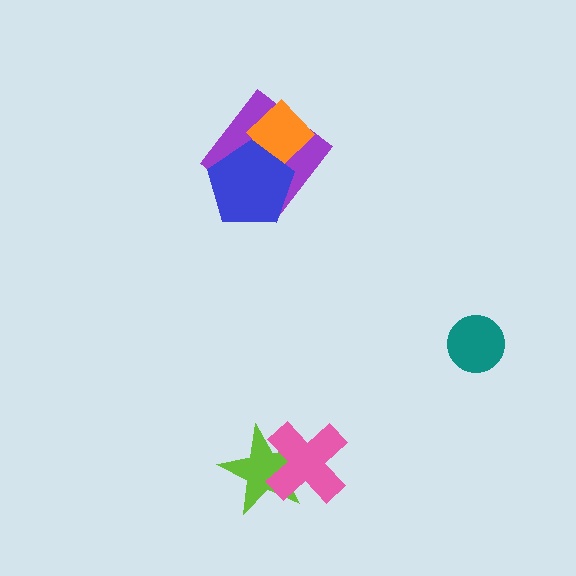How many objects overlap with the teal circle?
0 objects overlap with the teal circle.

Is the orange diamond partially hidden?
Yes, it is partially covered by another shape.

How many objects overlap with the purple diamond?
2 objects overlap with the purple diamond.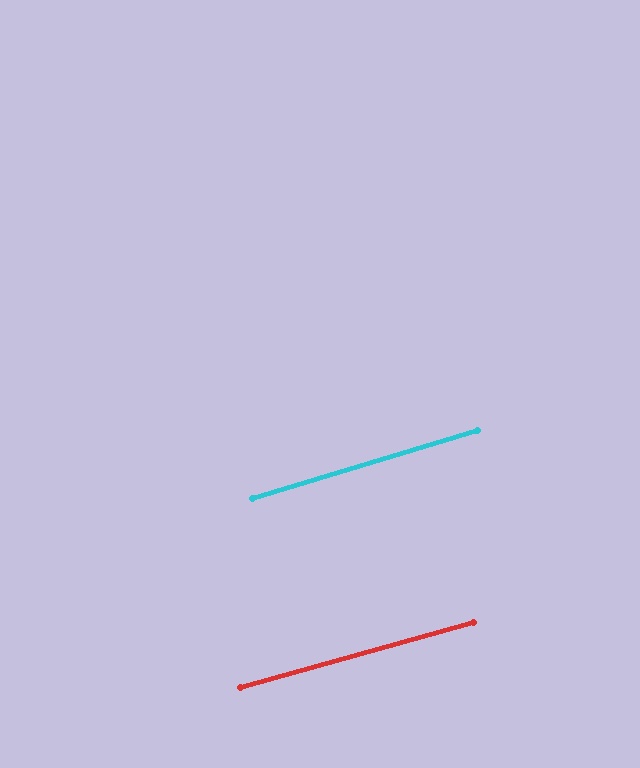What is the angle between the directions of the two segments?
Approximately 1 degree.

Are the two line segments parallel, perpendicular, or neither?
Parallel — their directions differ by only 1.1°.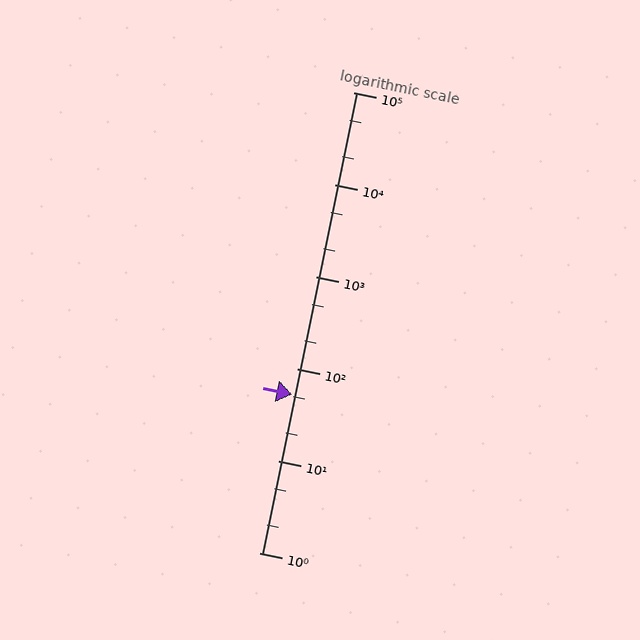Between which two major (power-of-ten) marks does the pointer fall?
The pointer is between 10 and 100.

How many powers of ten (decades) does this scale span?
The scale spans 5 decades, from 1 to 100000.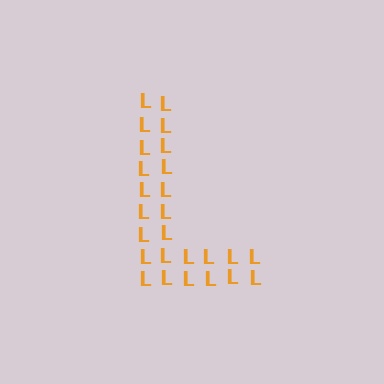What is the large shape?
The large shape is the letter L.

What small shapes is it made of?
It is made of small letter L's.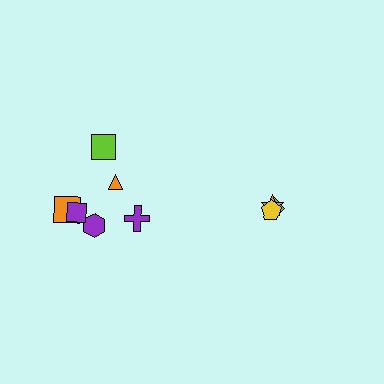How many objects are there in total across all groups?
There are 9 objects.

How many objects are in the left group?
There are 6 objects.